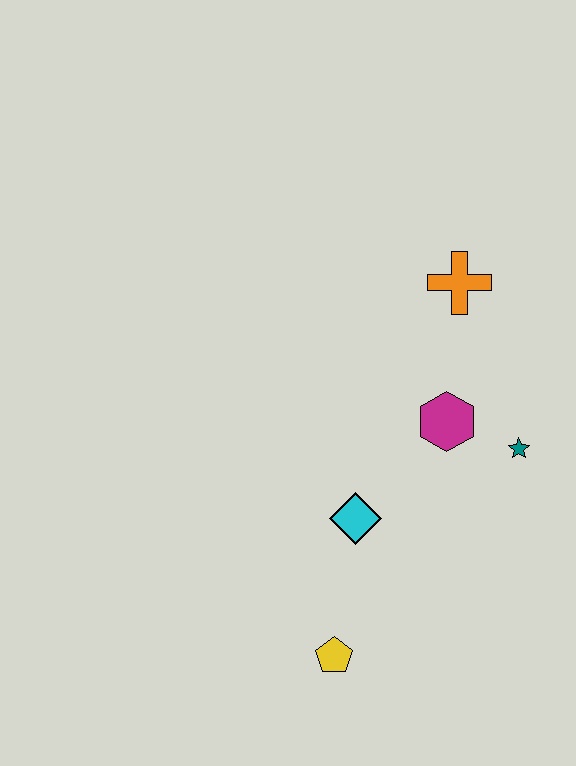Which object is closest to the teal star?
The magenta hexagon is closest to the teal star.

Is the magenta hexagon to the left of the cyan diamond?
No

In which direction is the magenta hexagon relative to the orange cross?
The magenta hexagon is below the orange cross.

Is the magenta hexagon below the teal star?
No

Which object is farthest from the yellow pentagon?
The orange cross is farthest from the yellow pentagon.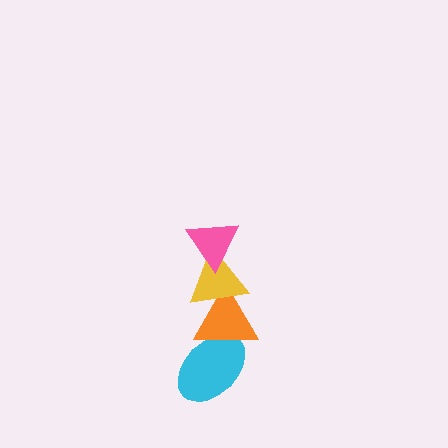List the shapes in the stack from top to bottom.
From top to bottom: the pink triangle, the yellow triangle, the orange triangle, the cyan ellipse.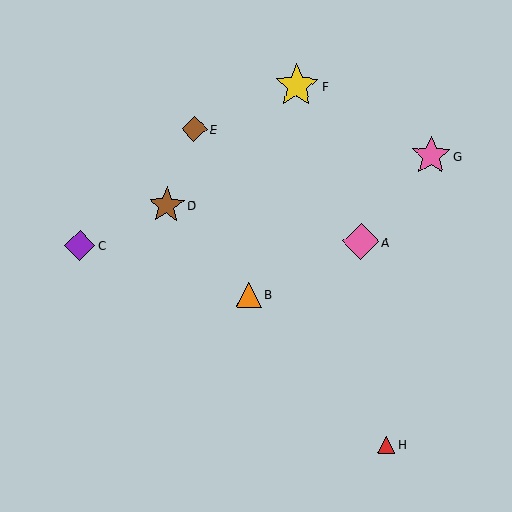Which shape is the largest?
The yellow star (labeled F) is the largest.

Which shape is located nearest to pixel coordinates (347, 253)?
The pink diamond (labeled A) at (361, 242) is nearest to that location.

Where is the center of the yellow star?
The center of the yellow star is at (297, 86).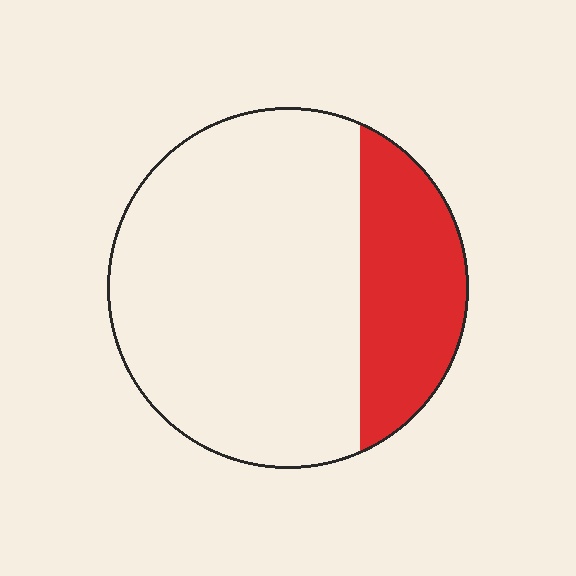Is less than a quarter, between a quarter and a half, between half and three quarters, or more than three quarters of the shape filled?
Between a quarter and a half.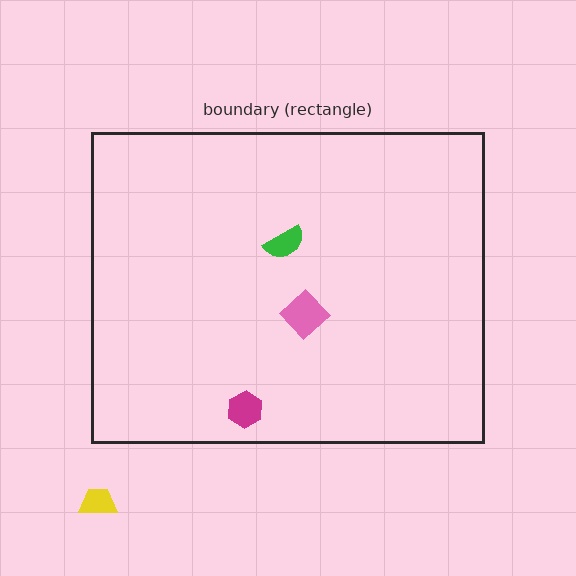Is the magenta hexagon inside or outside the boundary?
Inside.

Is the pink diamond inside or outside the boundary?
Inside.